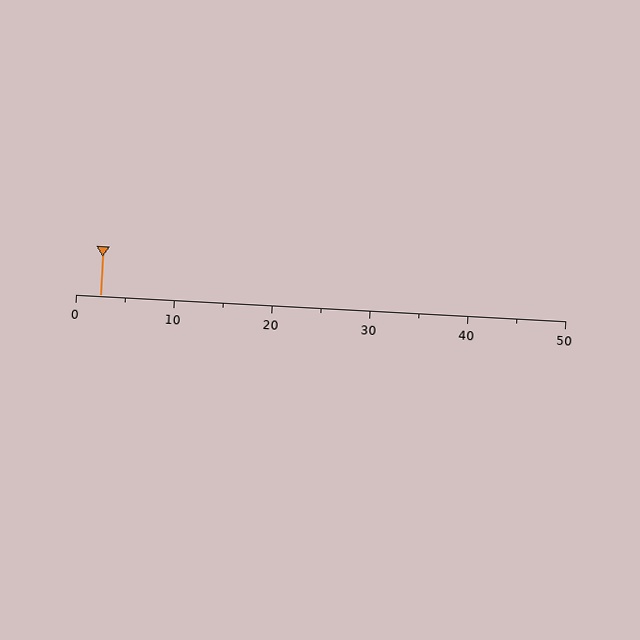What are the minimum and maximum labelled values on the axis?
The axis runs from 0 to 50.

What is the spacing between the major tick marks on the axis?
The major ticks are spaced 10 apart.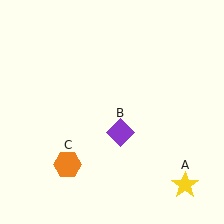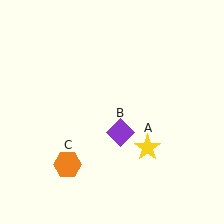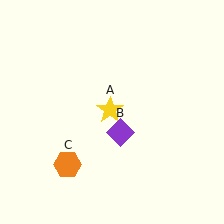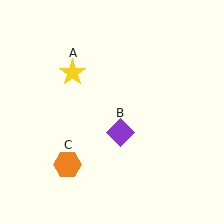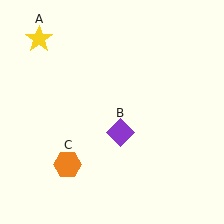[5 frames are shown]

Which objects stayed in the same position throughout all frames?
Purple diamond (object B) and orange hexagon (object C) remained stationary.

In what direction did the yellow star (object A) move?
The yellow star (object A) moved up and to the left.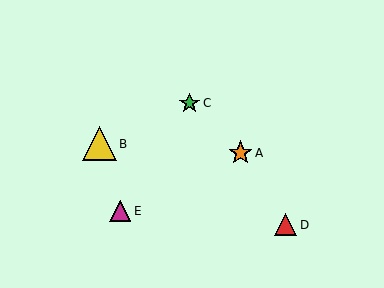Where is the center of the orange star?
The center of the orange star is at (240, 153).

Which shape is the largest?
The yellow triangle (labeled B) is the largest.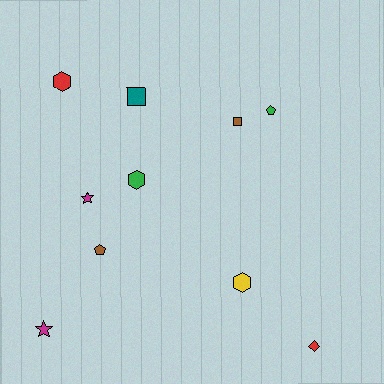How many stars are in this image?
There are 2 stars.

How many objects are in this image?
There are 10 objects.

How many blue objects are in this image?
There are no blue objects.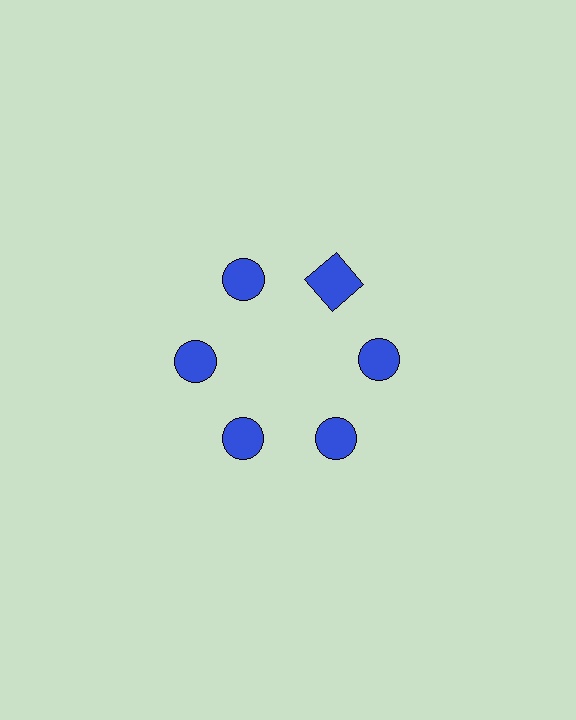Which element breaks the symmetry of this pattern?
The blue square at roughly the 1 o'clock position breaks the symmetry. All other shapes are blue circles.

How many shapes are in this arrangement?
There are 6 shapes arranged in a ring pattern.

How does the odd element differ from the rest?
It has a different shape: square instead of circle.